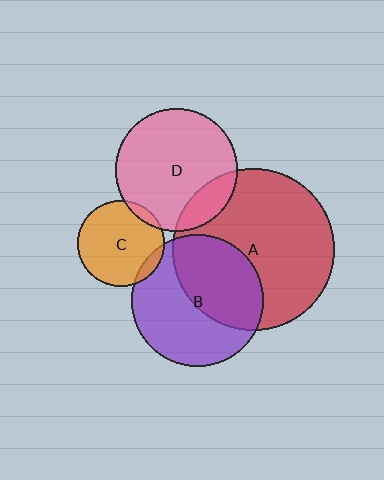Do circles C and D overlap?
Yes.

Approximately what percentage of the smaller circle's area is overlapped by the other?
Approximately 5%.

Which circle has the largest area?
Circle A (red).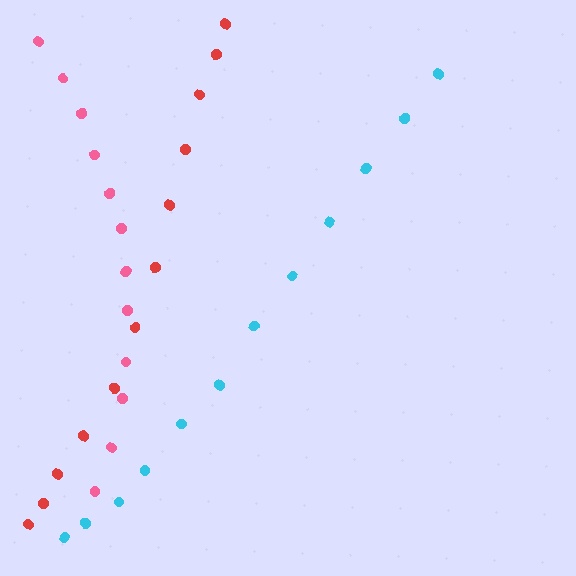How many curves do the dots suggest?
There are 3 distinct paths.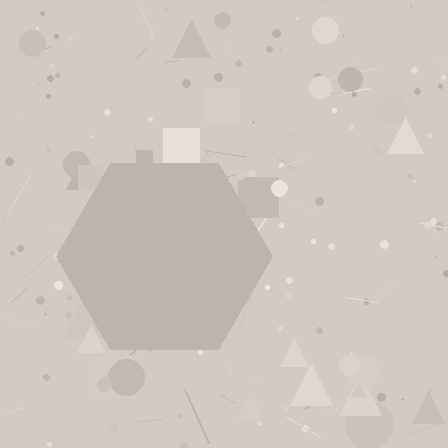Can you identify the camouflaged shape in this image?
The camouflaged shape is a hexagon.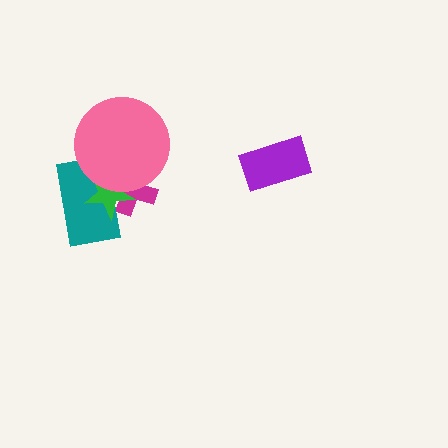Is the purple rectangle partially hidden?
No, no other shape covers it.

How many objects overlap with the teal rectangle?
3 objects overlap with the teal rectangle.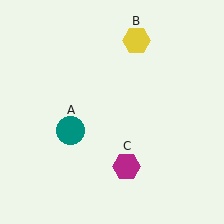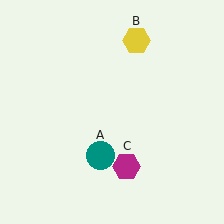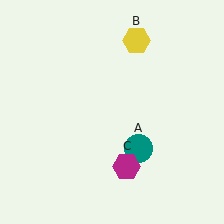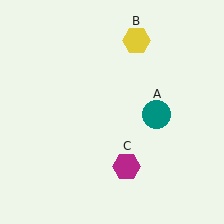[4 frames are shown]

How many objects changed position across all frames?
1 object changed position: teal circle (object A).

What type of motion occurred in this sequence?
The teal circle (object A) rotated counterclockwise around the center of the scene.